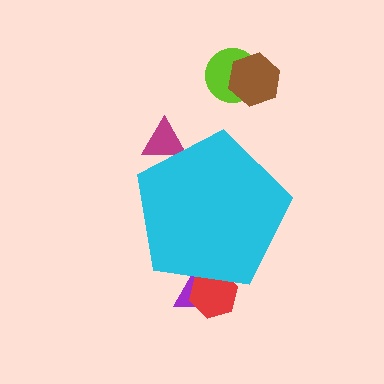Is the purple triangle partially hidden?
Yes, the purple triangle is partially hidden behind the cyan pentagon.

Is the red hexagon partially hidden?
Yes, the red hexagon is partially hidden behind the cyan pentagon.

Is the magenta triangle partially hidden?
Yes, the magenta triangle is partially hidden behind the cyan pentagon.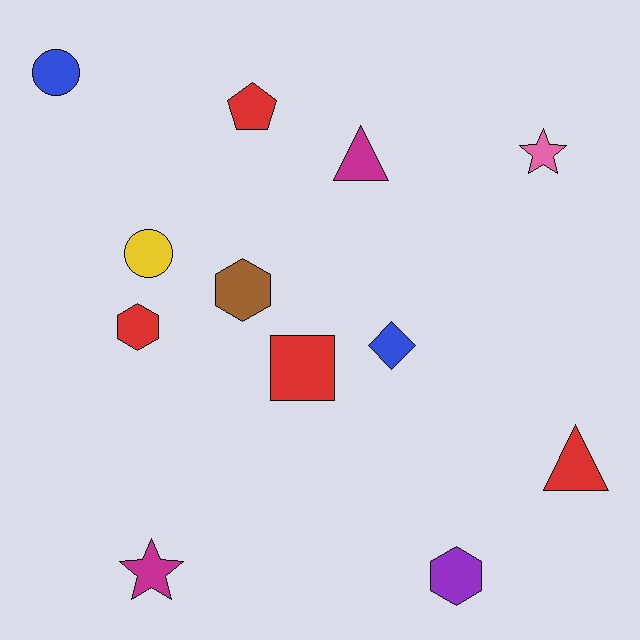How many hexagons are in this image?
There are 3 hexagons.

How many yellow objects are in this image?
There is 1 yellow object.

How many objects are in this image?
There are 12 objects.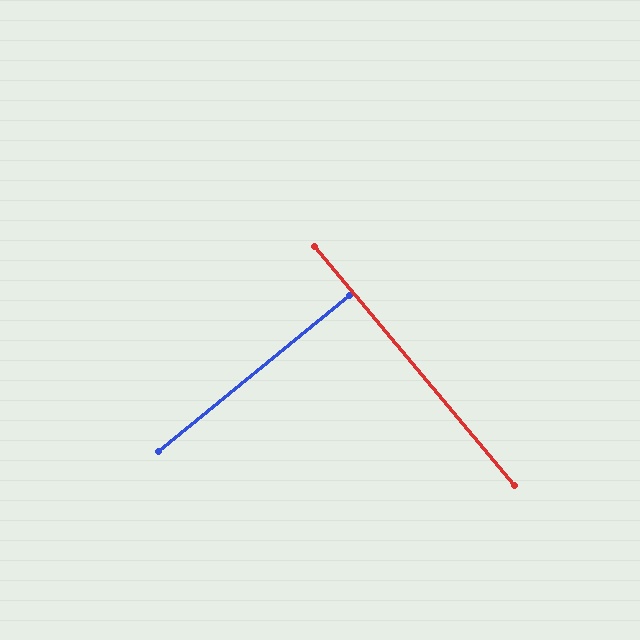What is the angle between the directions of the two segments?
Approximately 89 degrees.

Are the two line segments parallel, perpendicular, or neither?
Perpendicular — they meet at approximately 89°.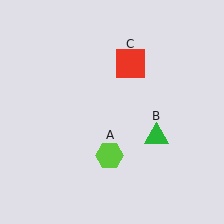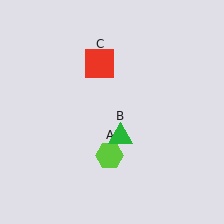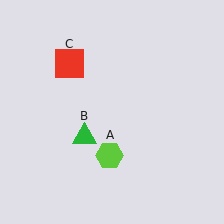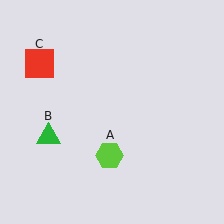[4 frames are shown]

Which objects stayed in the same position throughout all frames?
Lime hexagon (object A) remained stationary.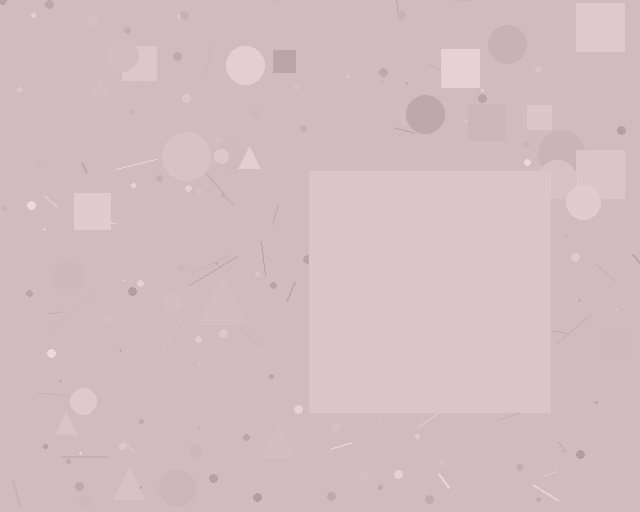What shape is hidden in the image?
A square is hidden in the image.